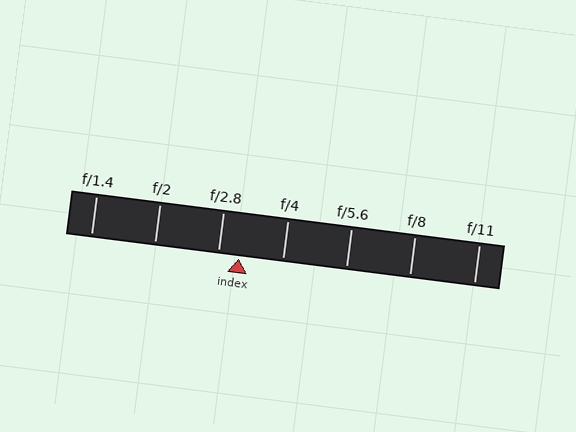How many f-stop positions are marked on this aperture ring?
There are 7 f-stop positions marked.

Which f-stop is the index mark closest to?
The index mark is closest to f/2.8.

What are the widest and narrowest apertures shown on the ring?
The widest aperture shown is f/1.4 and the narrowest is f/11.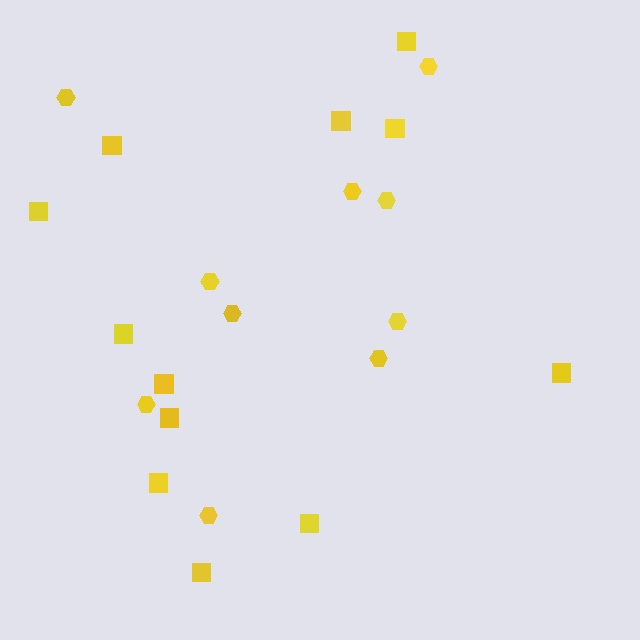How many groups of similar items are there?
There are 2 groups: one group of hexagons (10) and one group of squares (12).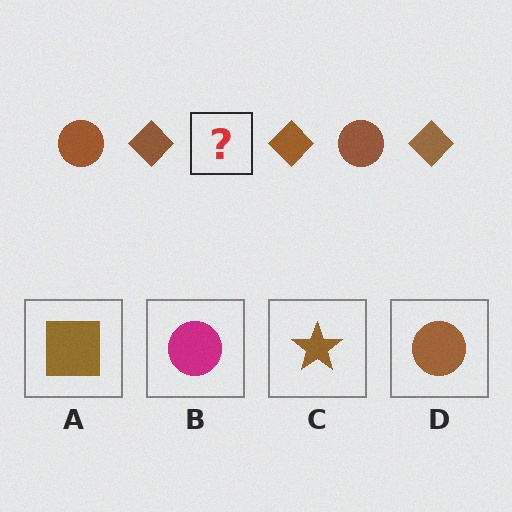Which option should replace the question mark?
Option D.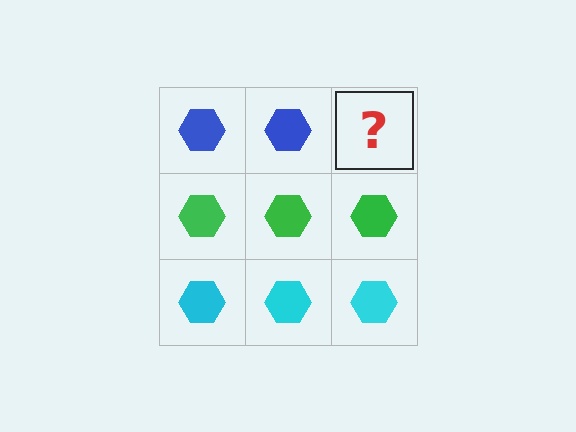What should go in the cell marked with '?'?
The missing cell should contain a blue hexagon.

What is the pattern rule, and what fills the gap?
The rule is that each row has a consistent color. The gap should be filled with a blue hexagon.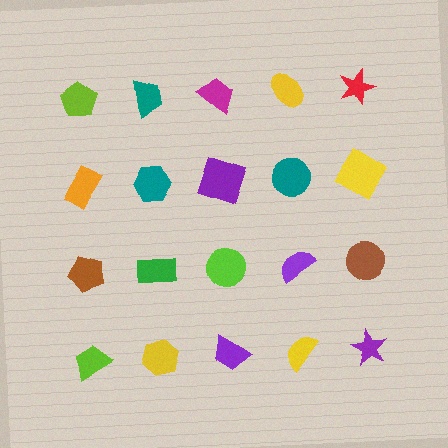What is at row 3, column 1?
A brown pentagon.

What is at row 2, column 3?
A purple square.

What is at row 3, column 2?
A green rectangle.